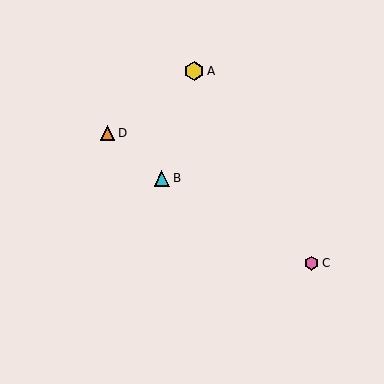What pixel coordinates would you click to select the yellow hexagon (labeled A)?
Click at (194, 71) to select the yellow hexagon A.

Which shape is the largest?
The yellow hexagon (labeled A) is the largest.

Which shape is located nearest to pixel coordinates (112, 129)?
The orange triangle (labeled D) at (107, 133) is nearest to that location.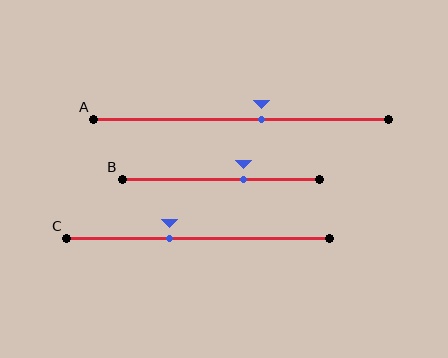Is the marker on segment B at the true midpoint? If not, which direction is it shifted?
No, the marker on segment B is shifted to the right by about 12% of the segment length.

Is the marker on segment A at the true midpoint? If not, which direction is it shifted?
No, the marker on segment A is shifted to the right by about 7% of the segment length.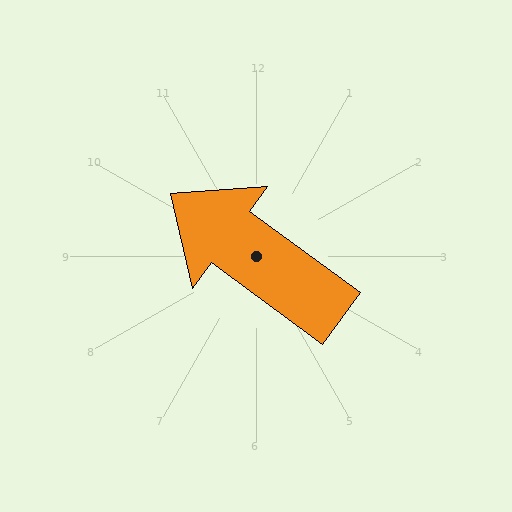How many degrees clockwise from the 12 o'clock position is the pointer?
Approximately 306 degrees.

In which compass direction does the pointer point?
Northwest.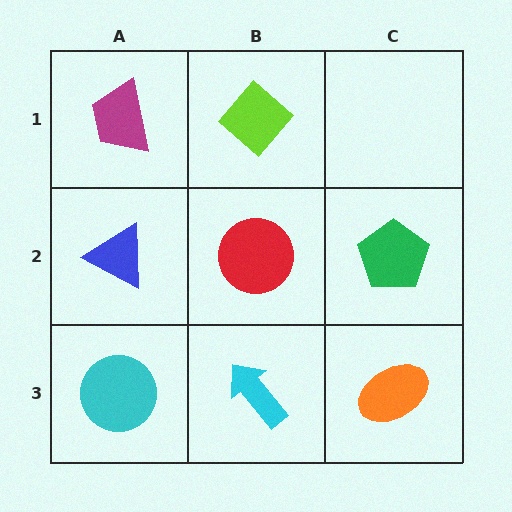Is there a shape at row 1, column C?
No, that cell is empty.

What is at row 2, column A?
A blue triangle.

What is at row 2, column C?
A green pentagon.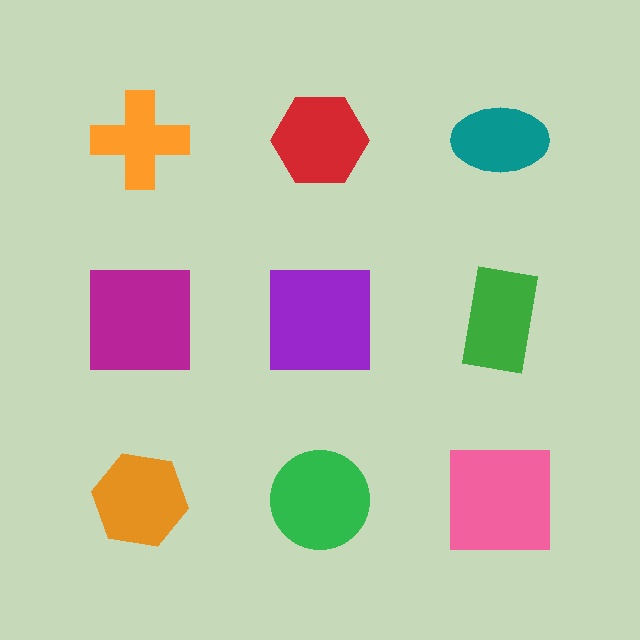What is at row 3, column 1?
An orange hexagon.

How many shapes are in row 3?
3 shapes.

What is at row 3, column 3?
A pink square.